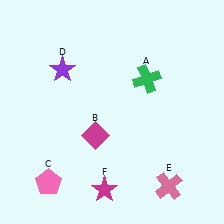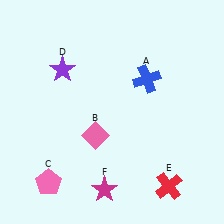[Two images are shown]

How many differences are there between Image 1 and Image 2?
There are 3 differences between the two images.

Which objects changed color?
A changed from green to blue. B changed from magenta to pink. E changed from pink to red.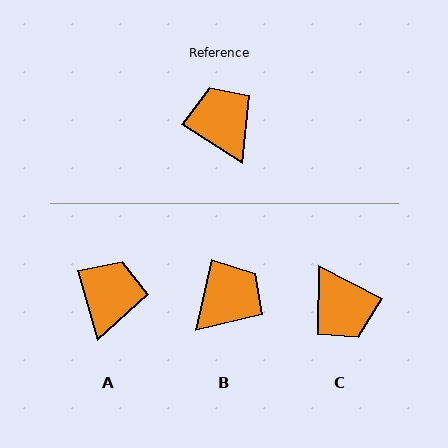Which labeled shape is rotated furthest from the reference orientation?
C, about 175 degrees away.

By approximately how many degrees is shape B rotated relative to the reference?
Approximately 70 degrees clockwise.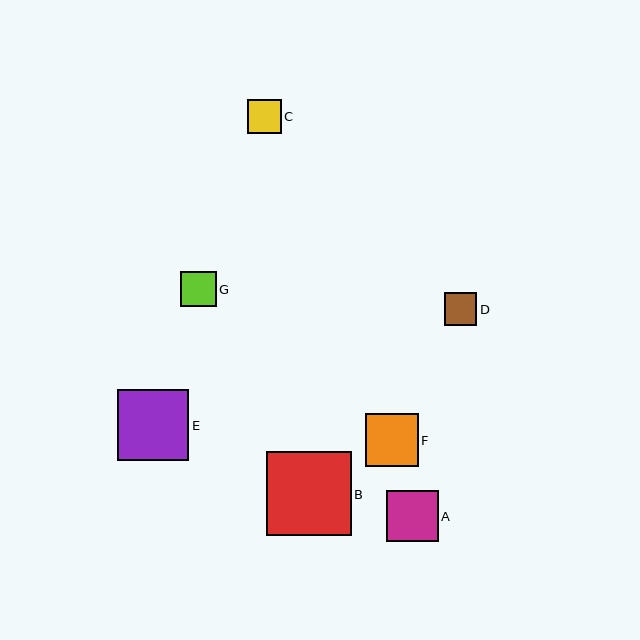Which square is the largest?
Square B is the largest with a size of approximately 84 pixels.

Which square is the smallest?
Square D is the smallest with a size of approximately 32 pixels.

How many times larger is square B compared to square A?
Square B is approximately 1.6 times the size of square A.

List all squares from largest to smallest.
From largest to smallest: B, E, F, A, G, C, D.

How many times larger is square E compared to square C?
Square E is approximately 2.1 times the size of square C.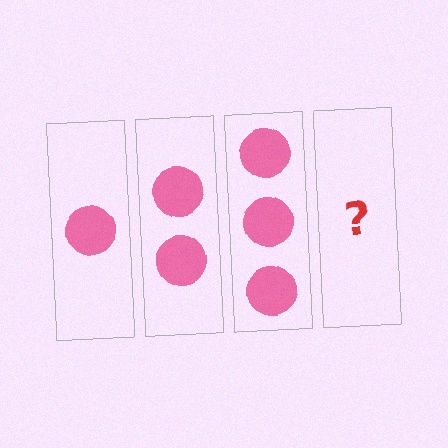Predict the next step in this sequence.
The next step is 4 circles.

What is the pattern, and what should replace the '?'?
The pattern is that each step adds one more circle. The '?' should be 4 circles.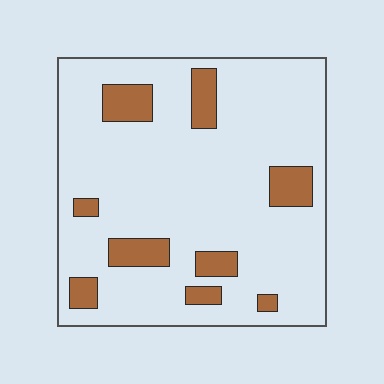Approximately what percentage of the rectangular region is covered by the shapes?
Approximately 15%.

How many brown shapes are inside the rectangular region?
9.